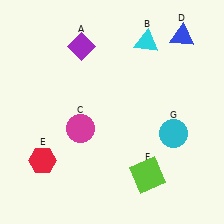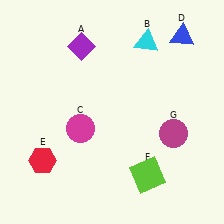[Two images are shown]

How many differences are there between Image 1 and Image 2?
There is 1 difference between the two images.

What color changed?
The circle (G) changed from cyan in Image 1 to magenta in Image 2.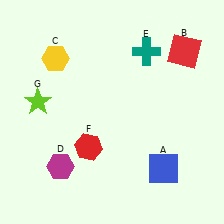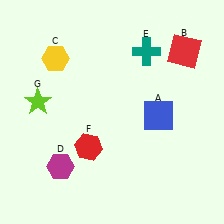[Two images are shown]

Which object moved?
The blue square (A) moved up.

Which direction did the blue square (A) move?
The blue square (A) moved up.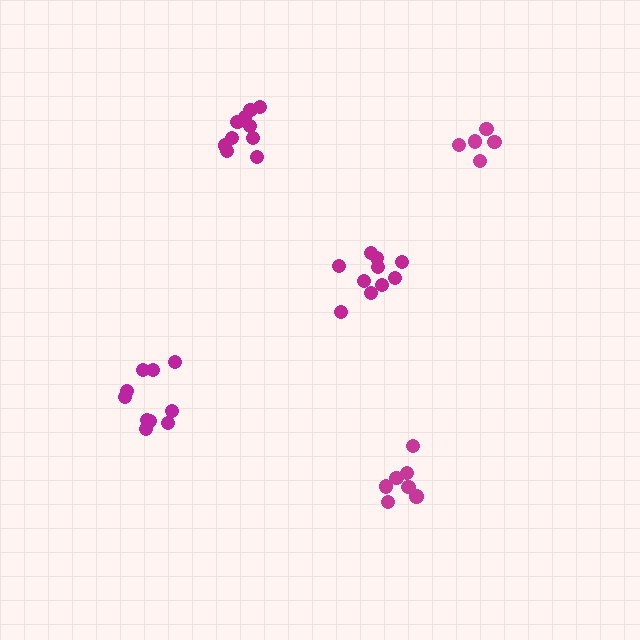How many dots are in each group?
Group 1: 10 dots, Group 2: 10 dots, Group 3: 7 dots, Group 4: 5 dots, Group 5: 10 dots (42 total).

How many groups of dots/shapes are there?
There are 5 groups.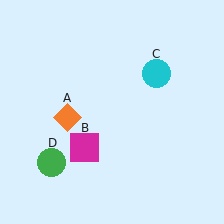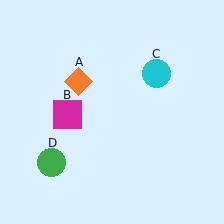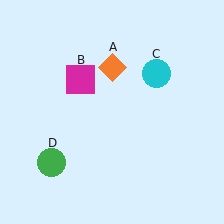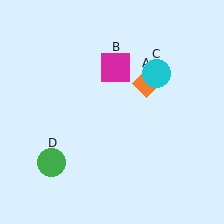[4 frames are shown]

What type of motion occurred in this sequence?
The orange diamond (object A), magenta square (object B) rotated clockwise around the center of the scene.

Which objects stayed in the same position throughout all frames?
Cyan circle (object C) and green circle (object D) remained stationary.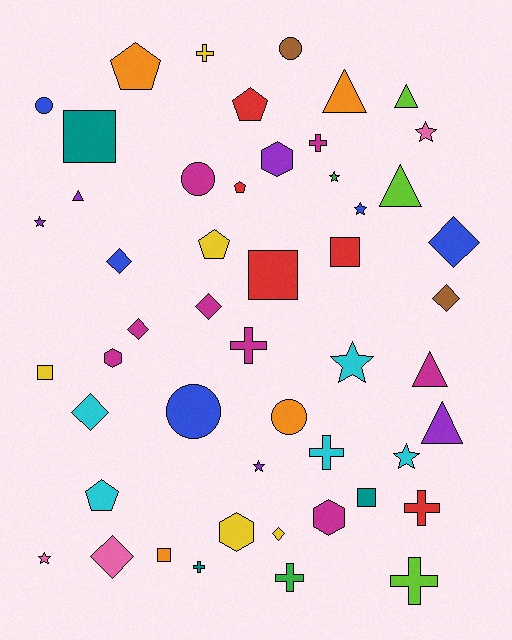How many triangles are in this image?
There are 6 triangles.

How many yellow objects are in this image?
There are 5 yellow objects.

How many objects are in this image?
There are 50 objects.